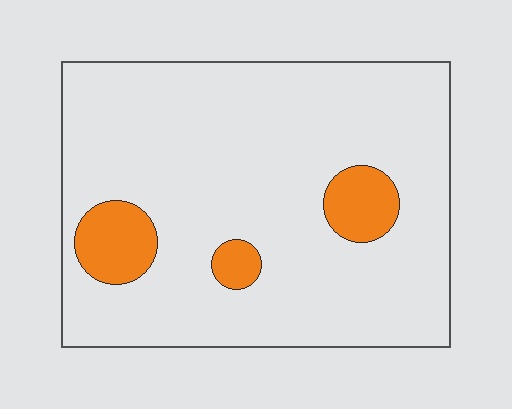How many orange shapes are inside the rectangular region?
3.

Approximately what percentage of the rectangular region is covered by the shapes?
Approximately 10%.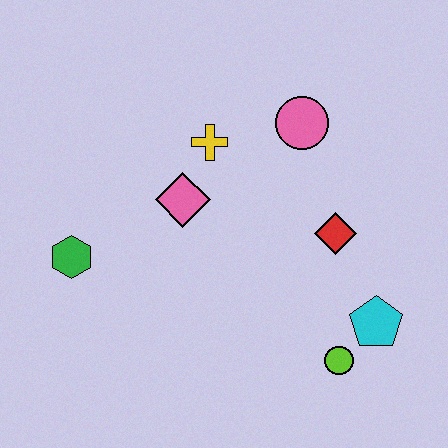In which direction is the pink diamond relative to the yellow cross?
The pink diamond is below the yellow cross.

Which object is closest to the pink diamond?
The yellow cross is closest to the pink diamond.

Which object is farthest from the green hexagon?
The cyan pentagon is farthest from the green hexagon.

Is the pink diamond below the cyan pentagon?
No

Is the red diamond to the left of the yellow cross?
No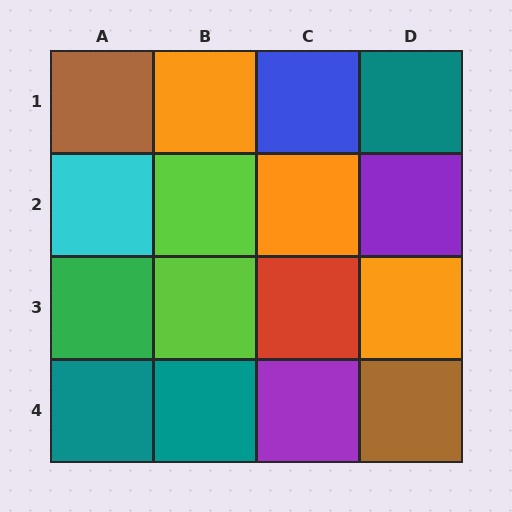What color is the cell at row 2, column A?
Cyan.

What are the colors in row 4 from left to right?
Teal, teal, purple, brown.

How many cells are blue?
1 cell is blue.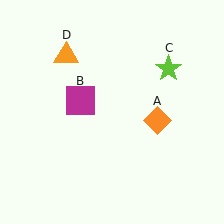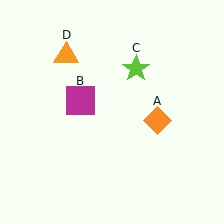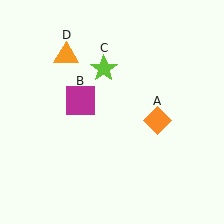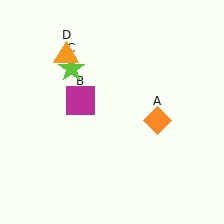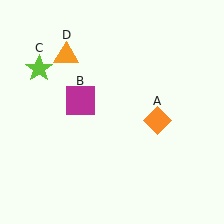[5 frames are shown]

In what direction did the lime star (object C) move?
The lime star (object C) moved left.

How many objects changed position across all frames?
1 object changed position: lime star (object C).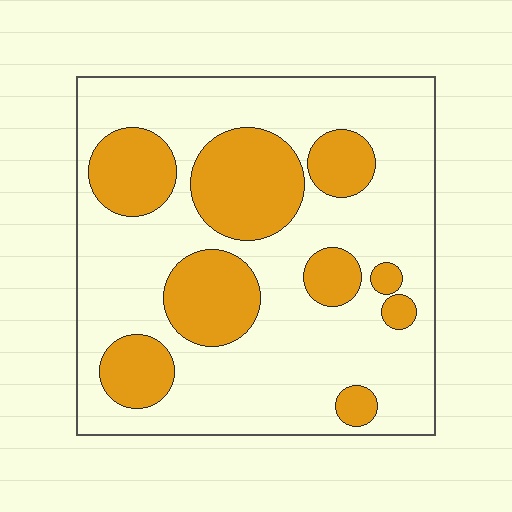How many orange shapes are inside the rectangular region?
9.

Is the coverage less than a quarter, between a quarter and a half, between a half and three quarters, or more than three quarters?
Between a quarter and a half.